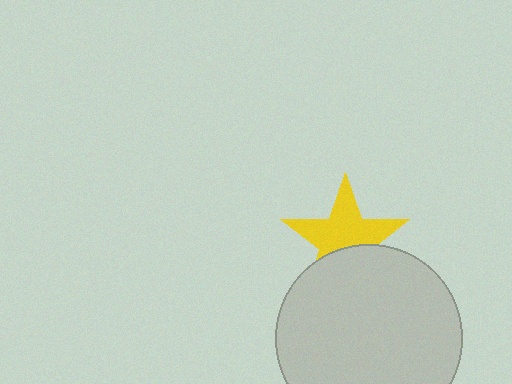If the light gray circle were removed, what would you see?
You would see the complete yellow star.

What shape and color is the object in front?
The object in front is a light gray circle.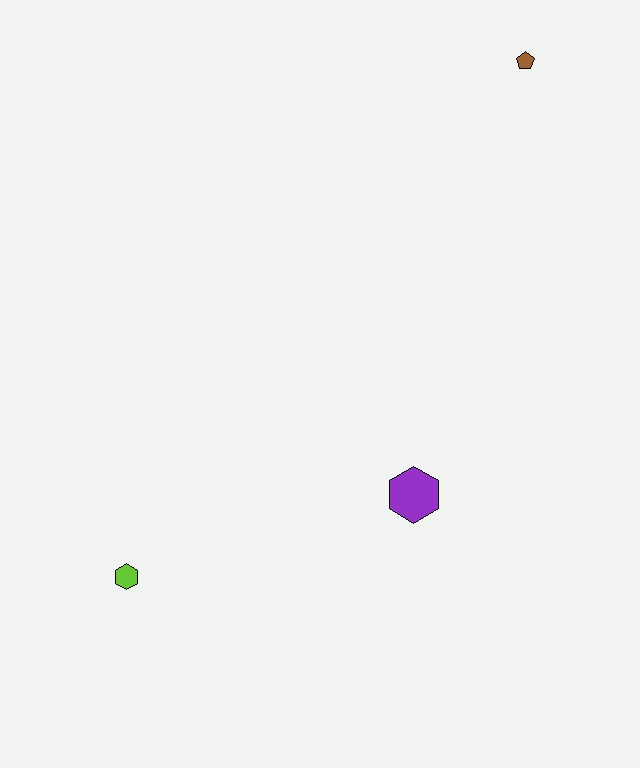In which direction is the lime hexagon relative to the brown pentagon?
The lime hexagon is below the brown pentagon.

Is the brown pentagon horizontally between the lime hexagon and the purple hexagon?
No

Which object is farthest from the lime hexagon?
The brown pentagon is farthest from the lime hexagon.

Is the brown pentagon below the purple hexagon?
No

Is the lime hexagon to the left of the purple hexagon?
Yes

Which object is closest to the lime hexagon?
The purple hexagon is closest to the lime hexagon.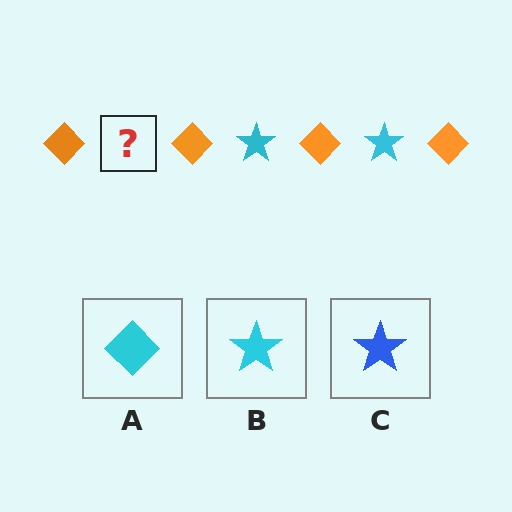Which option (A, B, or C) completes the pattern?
B.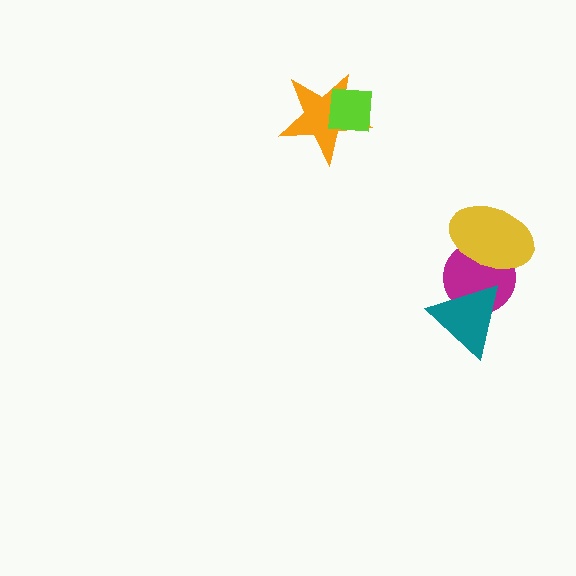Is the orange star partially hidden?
Yes, it is partially covered by another shape.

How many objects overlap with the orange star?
1 object overlaps with the orange star.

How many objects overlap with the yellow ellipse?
1 object overlaps with the yellow ellipse.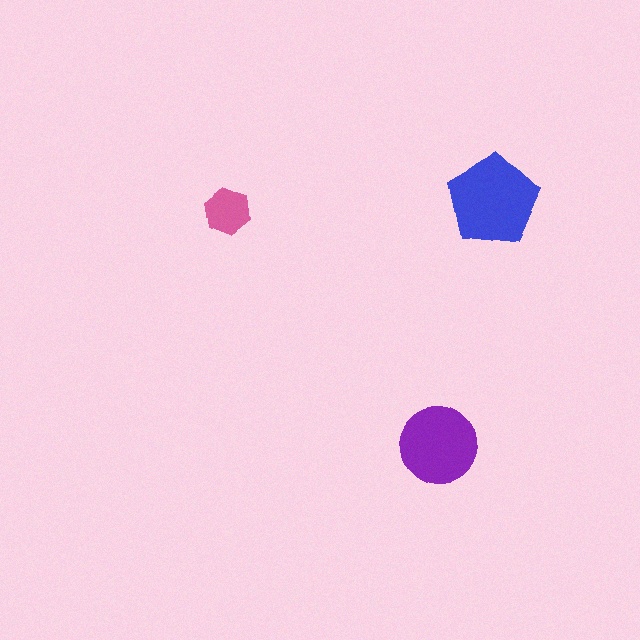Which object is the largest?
The blue pentagon.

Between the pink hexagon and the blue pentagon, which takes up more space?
The blue pentagon.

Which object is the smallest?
The pink hexagon.